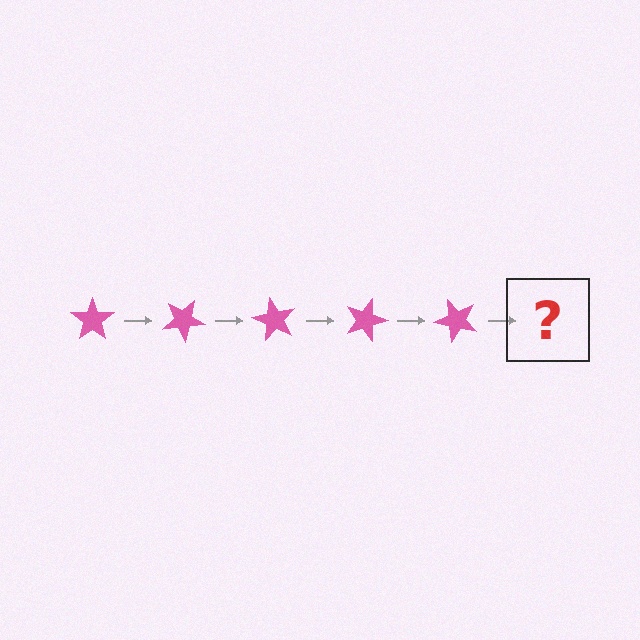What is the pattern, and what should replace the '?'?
The pattern is that the star rotates 30 degrees each step. The '?' should be a pink star rotated 150 degrees.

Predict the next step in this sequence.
The next step is a pink star rotated 150 degrees.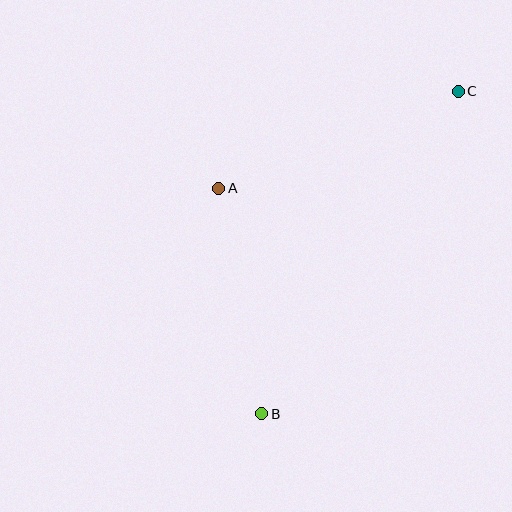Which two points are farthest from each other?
Points B and C are farthest from each other.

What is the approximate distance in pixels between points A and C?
The distance between A and C is approximately 258 pixels.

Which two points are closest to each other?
Points A and B are closest to each other.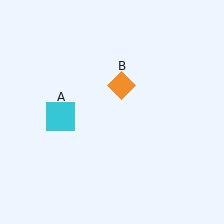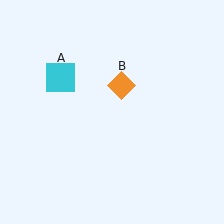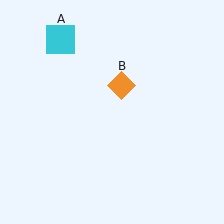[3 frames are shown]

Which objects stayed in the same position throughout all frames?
Orange diamond (object B) remained stationary.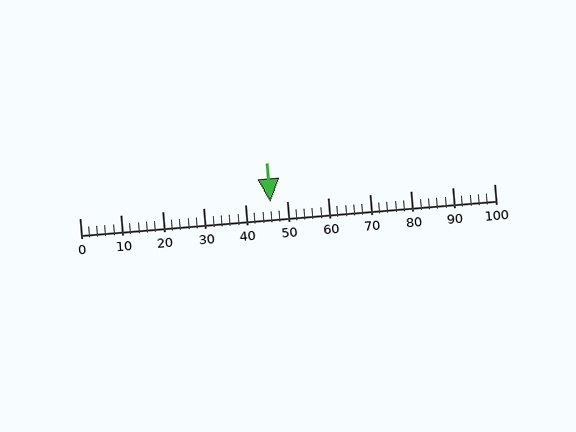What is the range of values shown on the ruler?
The ruler shows values from 0 to 100.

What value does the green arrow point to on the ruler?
The green arrow points to approximately 46.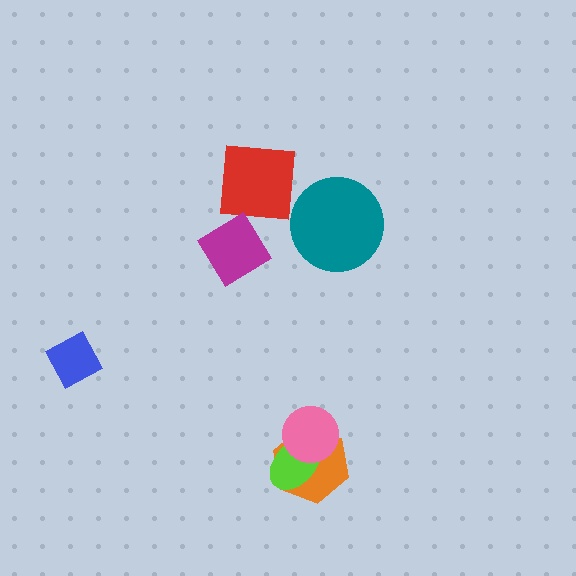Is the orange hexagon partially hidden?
Yes, it is partially covered by another shape.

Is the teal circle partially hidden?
No, no other shape covers it.